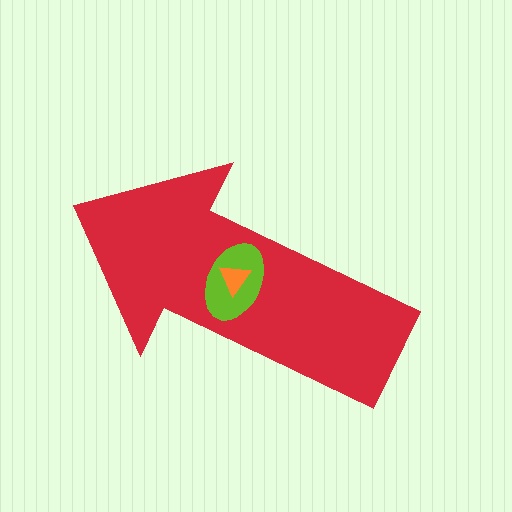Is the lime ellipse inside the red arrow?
Yes.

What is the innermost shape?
The orange triangle.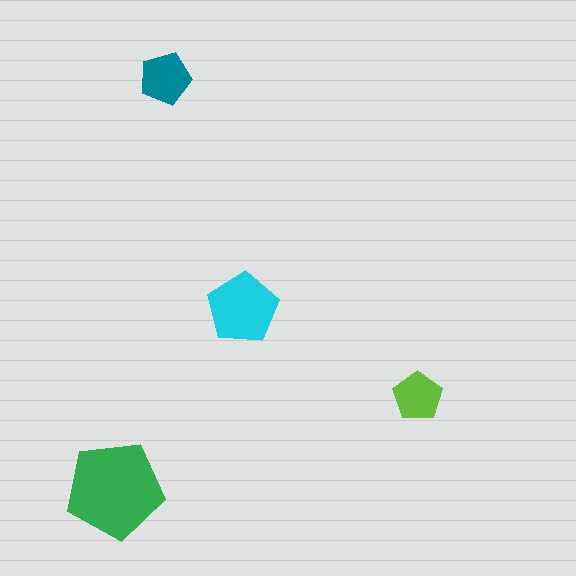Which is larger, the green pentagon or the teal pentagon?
The green one.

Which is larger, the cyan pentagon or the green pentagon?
The green one.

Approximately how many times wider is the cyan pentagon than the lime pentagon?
About 1.5 times wider.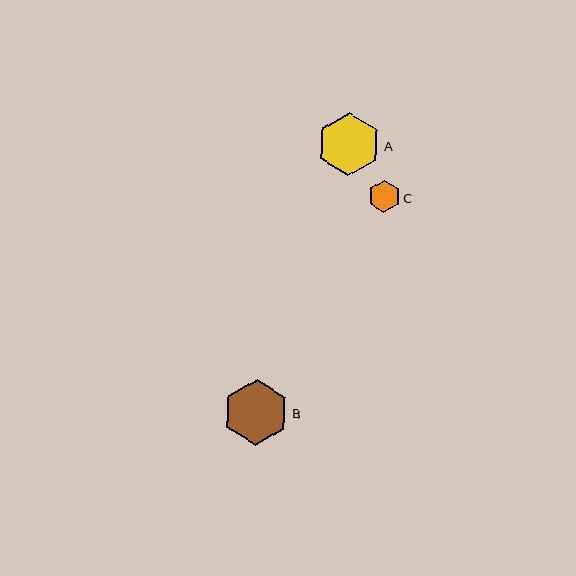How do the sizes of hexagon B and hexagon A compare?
Hexagon B and hexagon A are approximately the same size.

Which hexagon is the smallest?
Hexagon C is the smallest with a size of approximately 32 pixels.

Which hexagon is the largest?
Hexagon B is the largest with a size of approximately 66 pixels.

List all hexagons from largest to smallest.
From largest to smallest: B, A, C.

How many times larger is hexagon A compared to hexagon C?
Hexagon A is approximately 2.0 times the size of hexagon C.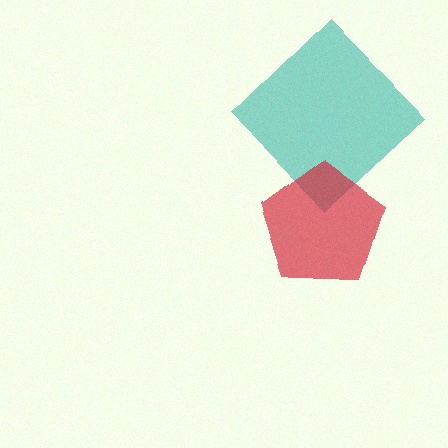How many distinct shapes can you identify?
There are 2 distinct shapes: a teal diamond, a red pentagon.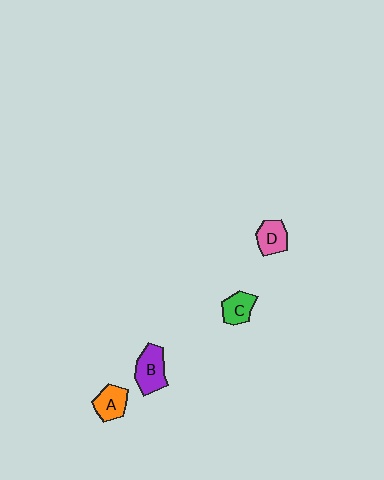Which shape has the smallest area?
Shape C (green).